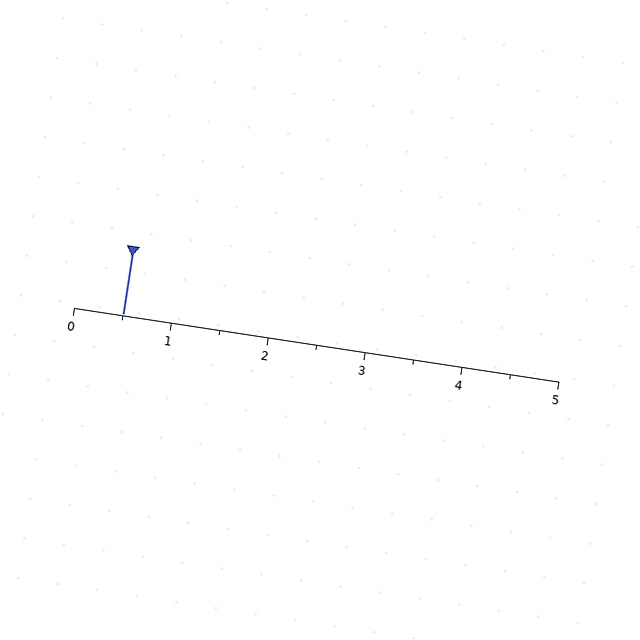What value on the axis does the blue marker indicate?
The marker indicates approximately 0.5.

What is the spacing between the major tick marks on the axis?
The major ticks are spaced 1 apart.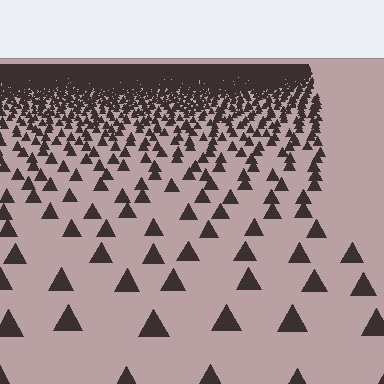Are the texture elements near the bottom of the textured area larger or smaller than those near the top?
Larger. Near the bottom, elements are closer to the viewer and appear at a bigger on-screen size.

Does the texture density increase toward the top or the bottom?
Density increases toward the top.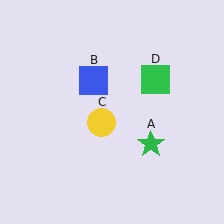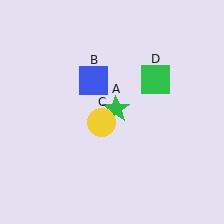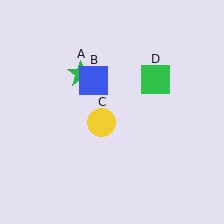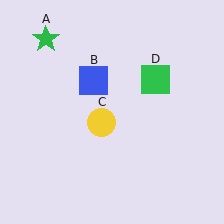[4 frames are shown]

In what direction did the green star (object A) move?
The green star (object A) moved up and to the left.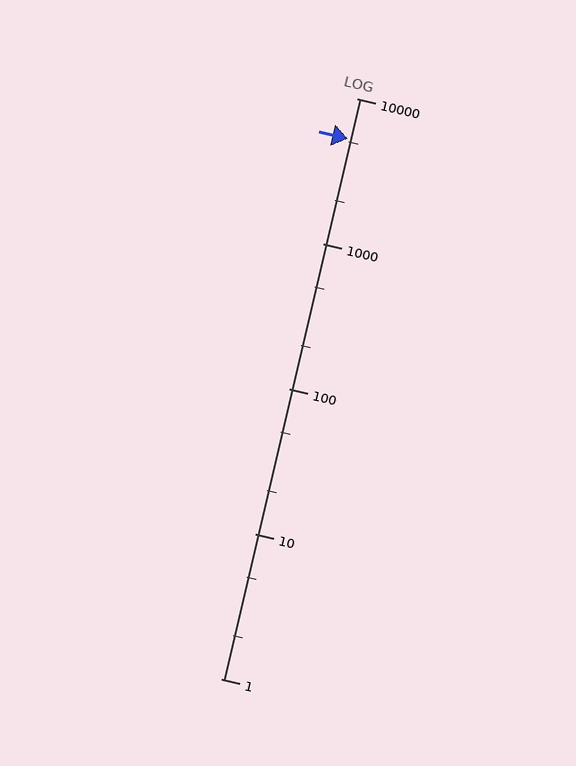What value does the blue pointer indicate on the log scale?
The pointer indicates approximately 5300.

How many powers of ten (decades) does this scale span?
The scale spans 4 decades, from 1 to 10000.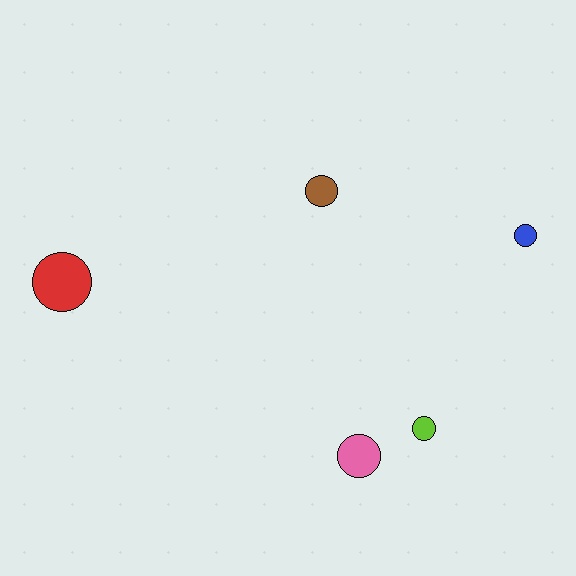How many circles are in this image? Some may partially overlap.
There are 5 circles.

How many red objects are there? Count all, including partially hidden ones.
There is 1 red object.